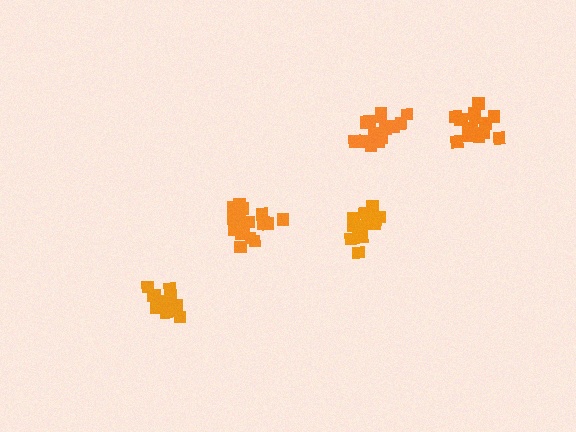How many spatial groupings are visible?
There are 5 spatial groupings.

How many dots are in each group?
Group 1: 14 dots, Group 2: 19 dots, Group 3: 13 dots, Group 4: 17 dots, Group 5: 17 dots (80 total).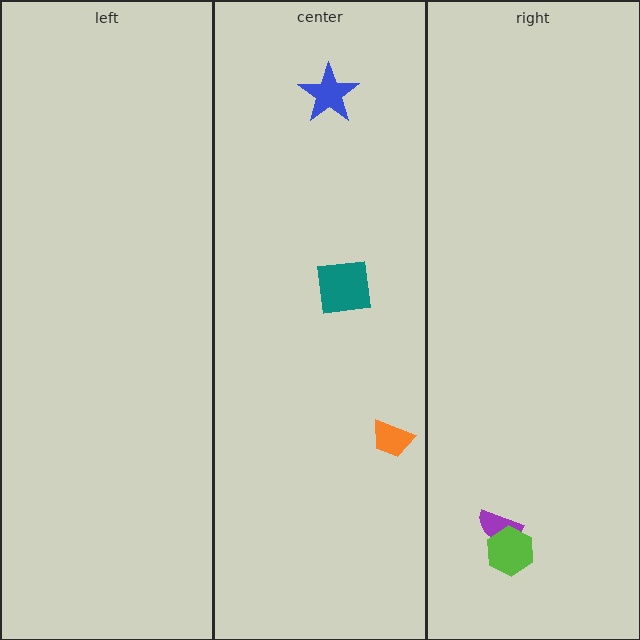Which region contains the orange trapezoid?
The center region.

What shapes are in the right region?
The purple semicircle, the lime hexagon.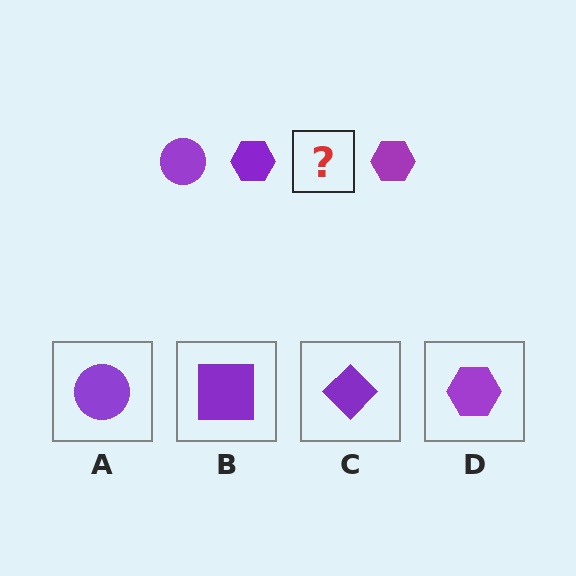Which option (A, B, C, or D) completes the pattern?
A.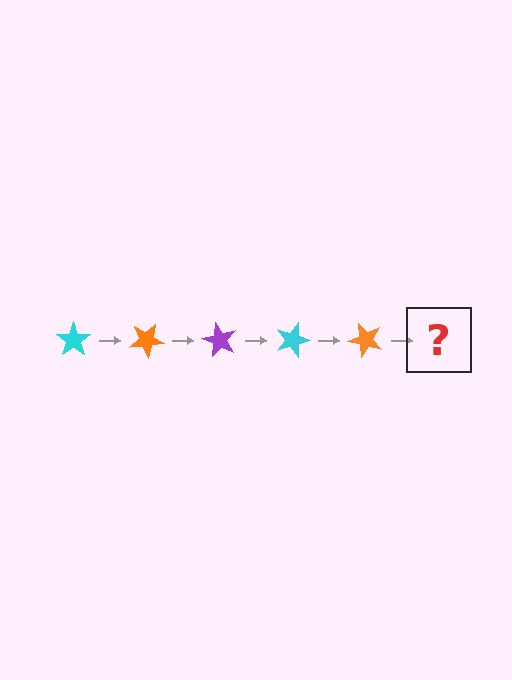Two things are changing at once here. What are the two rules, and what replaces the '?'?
The two rules are that it rotates 30 degrees each step and the color cycles through cyan, orange, and purple. The '?' should be a purple star, rotated 150 degrees from the start.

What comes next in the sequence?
The next element should be a purple star, rotated 150 degrees from the start.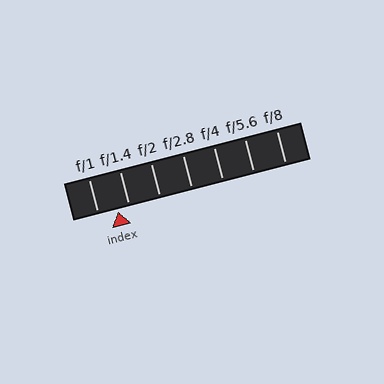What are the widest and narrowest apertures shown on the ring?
The widest aperture shown is f/1 and the narrowest is f/8.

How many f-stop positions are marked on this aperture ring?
There are 7 f-stop positions marked.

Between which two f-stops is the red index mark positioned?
The index mark is between f/1 and f/1.4.